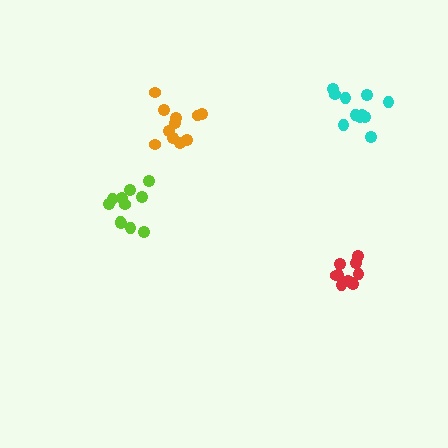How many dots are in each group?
Group 1: 10 dots, Group 2: 11 dots, Group 3: 11 dots, Group 4: 12 dots (44 total).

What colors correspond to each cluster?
The clusters are colored: red, orange, lime, cyan.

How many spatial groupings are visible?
There are 4 spatial groupings.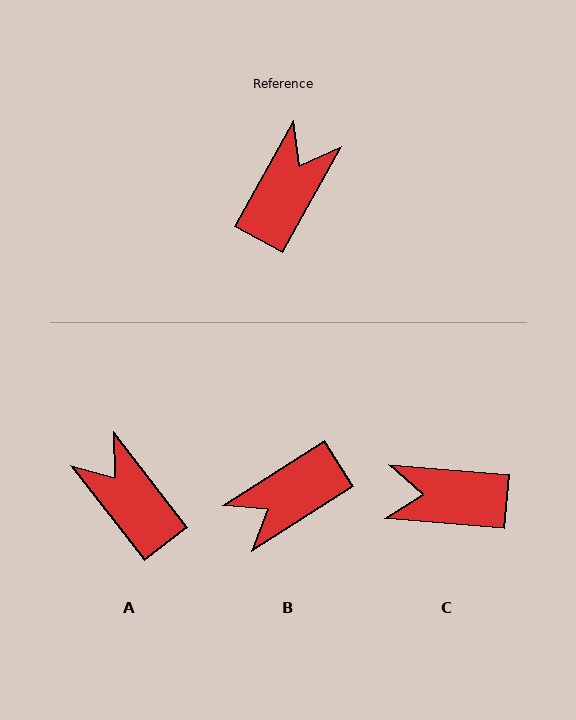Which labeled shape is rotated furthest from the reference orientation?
B, about 151 degrees away.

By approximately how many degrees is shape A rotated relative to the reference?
Approximately 67 degrees counter-clockwise.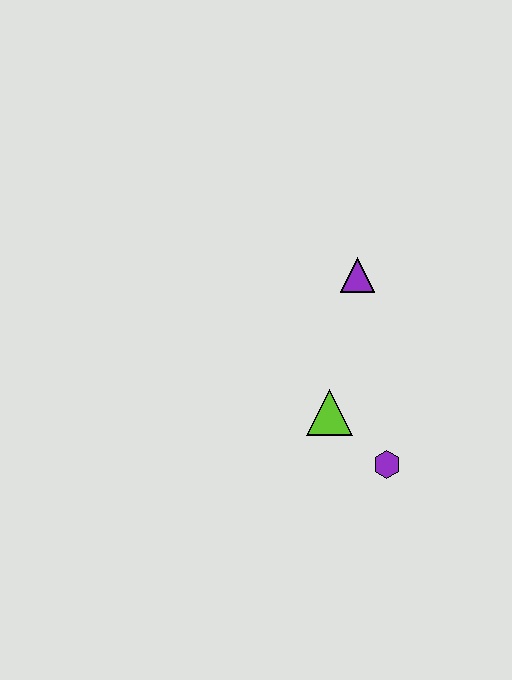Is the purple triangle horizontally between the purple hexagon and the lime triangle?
Yes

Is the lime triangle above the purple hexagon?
Yes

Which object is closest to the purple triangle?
The lime triangle is closest to the purple triangle.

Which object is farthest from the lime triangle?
The purple triangle is farthest from the lime triangle.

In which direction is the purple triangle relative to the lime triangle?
The purple triangle is above the lime triangle.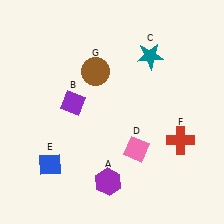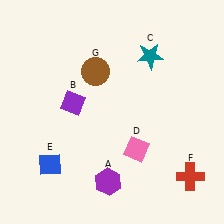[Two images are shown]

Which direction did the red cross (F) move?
The red cross (F) moved down.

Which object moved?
The red cross (F) moved down.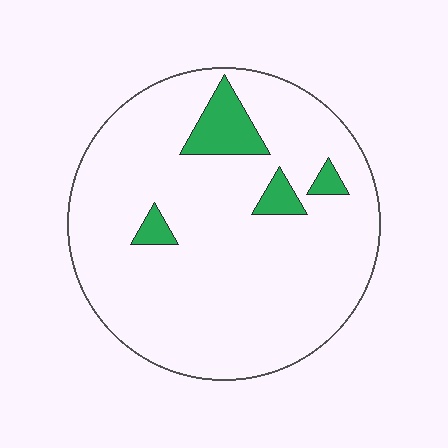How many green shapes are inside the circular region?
4.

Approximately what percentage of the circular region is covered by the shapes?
Approximately 10%.